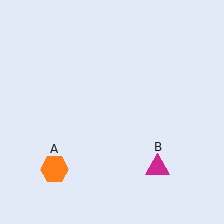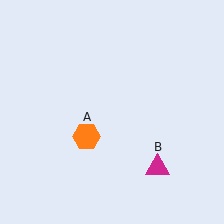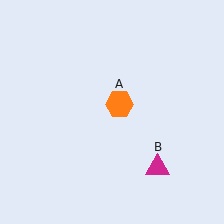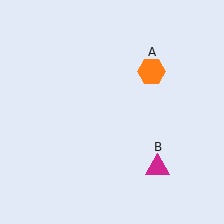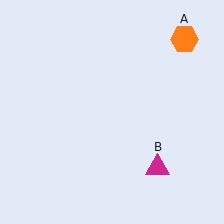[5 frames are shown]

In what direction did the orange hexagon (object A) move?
The orange hexagon (object A) moved up and to the right.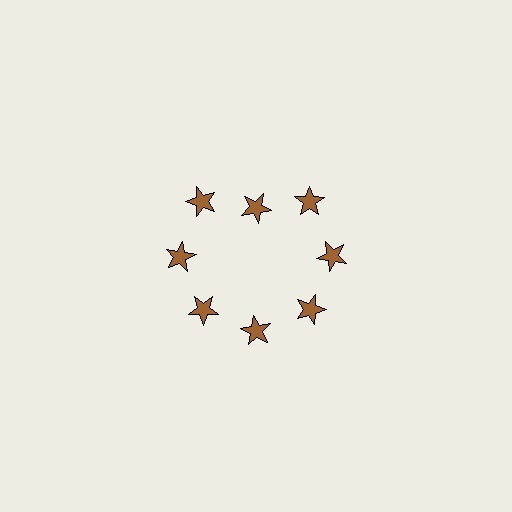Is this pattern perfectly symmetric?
No. The 8 brown stars are arranged in a ring, but one element near the 12 o'clock position is pulled inward toward the center, breaking the 8-fold rotational symmetry.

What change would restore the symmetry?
The symmetry would be restored by moving it outward, back onto the ring so that all 8 stars sit at equal angles and equal distance from the center.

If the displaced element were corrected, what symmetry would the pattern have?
It would have 8-fold rotational symmetry — the pattern would map onto itself every 45 degrees.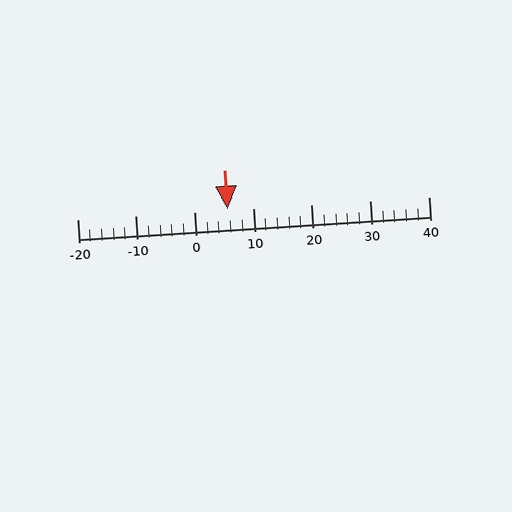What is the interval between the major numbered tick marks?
The major tick marks are spaced 10 units apart.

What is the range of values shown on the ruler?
The ruler shows values from -20 to 40.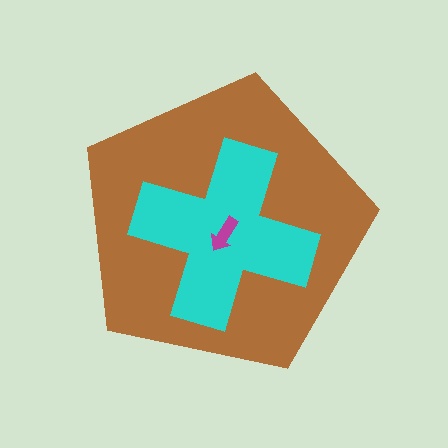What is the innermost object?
The magenta arrow.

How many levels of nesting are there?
3.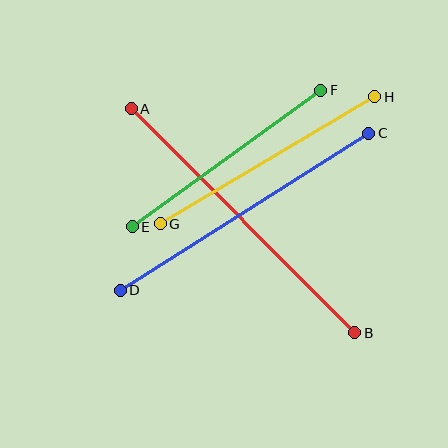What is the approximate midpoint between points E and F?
The midpoint is at approximately (227, 158) pixels.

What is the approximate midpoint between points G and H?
The midpoint is at approximately (268, 160) pixels.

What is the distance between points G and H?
The distance is approximately 249 pixels.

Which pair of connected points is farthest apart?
Points A and B are farthest apart.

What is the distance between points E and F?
The distance is approximately 232 pixels.